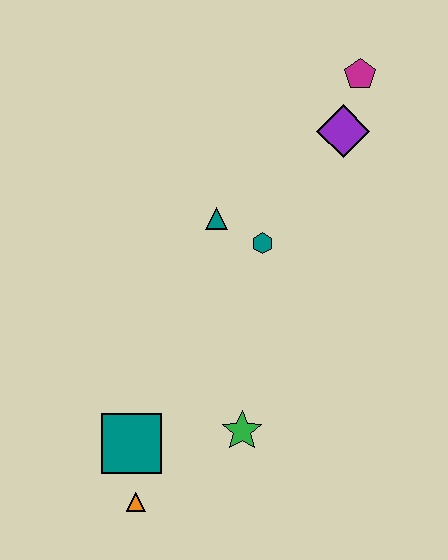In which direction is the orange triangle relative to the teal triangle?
The orange triangle is below the teal triangle.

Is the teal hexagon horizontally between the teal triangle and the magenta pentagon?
Yes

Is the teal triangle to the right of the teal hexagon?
No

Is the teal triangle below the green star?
No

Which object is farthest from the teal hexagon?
The orange triangle is farthest from the teal hexagon.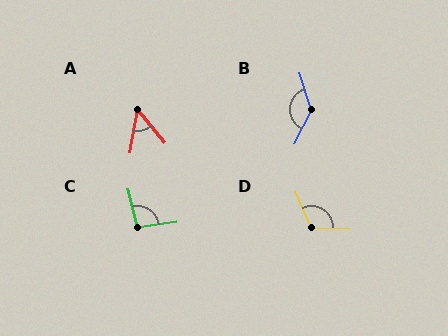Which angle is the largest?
B, at approximately 135 degrees.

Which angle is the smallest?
A, at approximately 49 degrees.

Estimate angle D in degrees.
Approximately 116 degrees.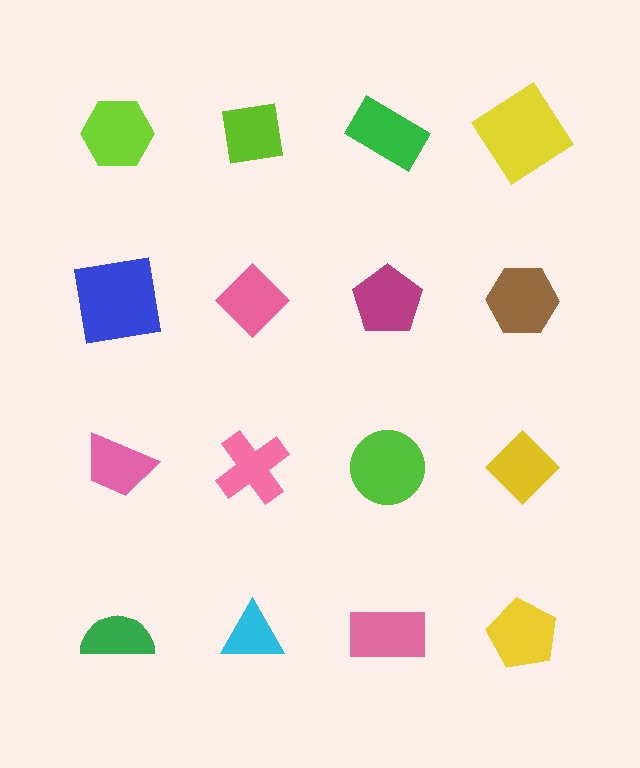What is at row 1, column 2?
A lime square.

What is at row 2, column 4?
A brown hexagon.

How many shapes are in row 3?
4 shapes.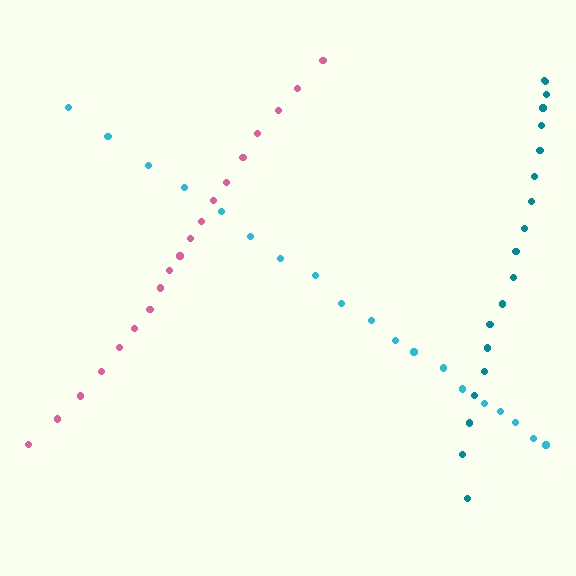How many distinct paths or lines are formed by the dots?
There are 3 distinct paths.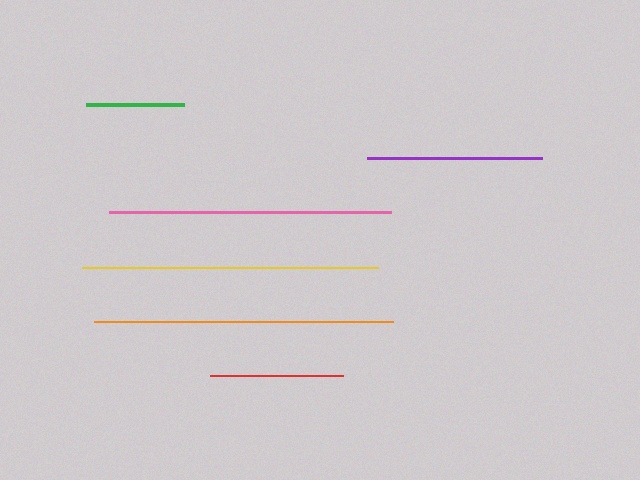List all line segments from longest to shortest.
From longest to shortest: orange, yellow, pink, purple, red, green.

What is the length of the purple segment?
The purple segment is approximately 175 pixels long.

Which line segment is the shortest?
The green line is the shortest at approximately 98 pixels.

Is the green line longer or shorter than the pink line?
The pink line is longer than the green line.